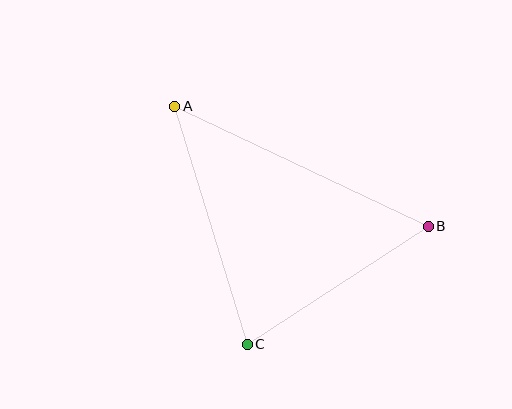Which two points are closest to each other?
Points B and C are closest to each other.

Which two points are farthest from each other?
Points A and B are farthest from each other.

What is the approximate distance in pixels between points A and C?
The distance between A and C is approximately 249 pixels.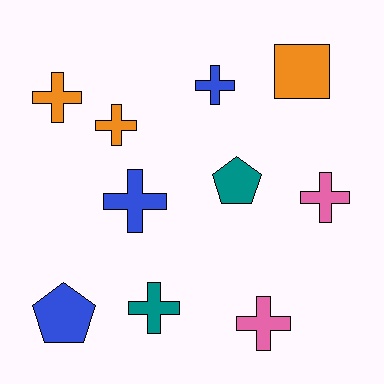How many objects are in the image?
There are 10 objects.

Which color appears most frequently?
Blue, with 3 objects.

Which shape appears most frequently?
Cross, with 7 objects.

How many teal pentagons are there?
There is 1 teal pentagon.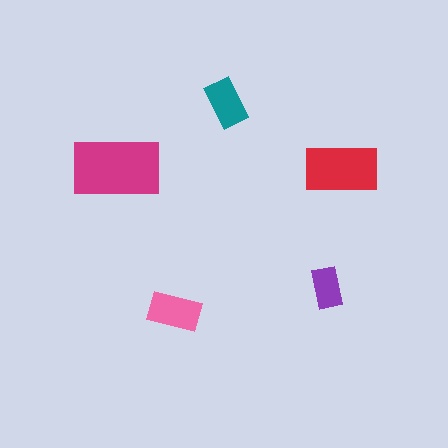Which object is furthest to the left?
The magenta rectangle is leftmost.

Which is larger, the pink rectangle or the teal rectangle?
The pink one.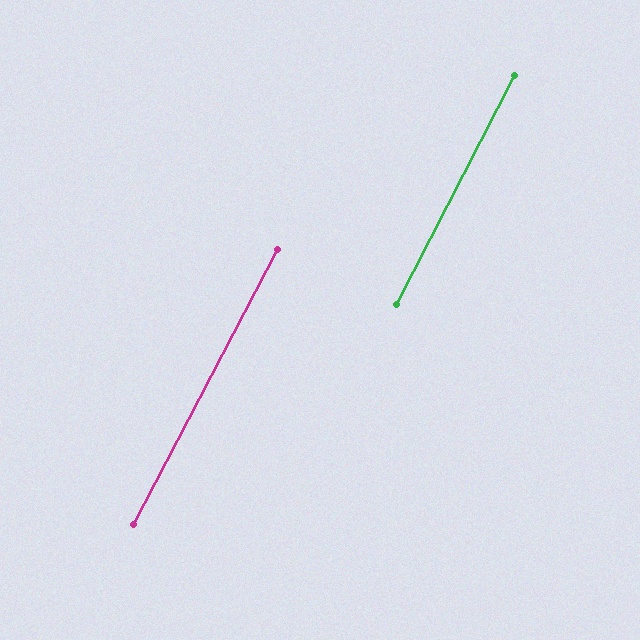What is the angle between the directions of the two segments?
Approximately 0 degrees.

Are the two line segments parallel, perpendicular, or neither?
Parallel — their directions differ by only 0.4°.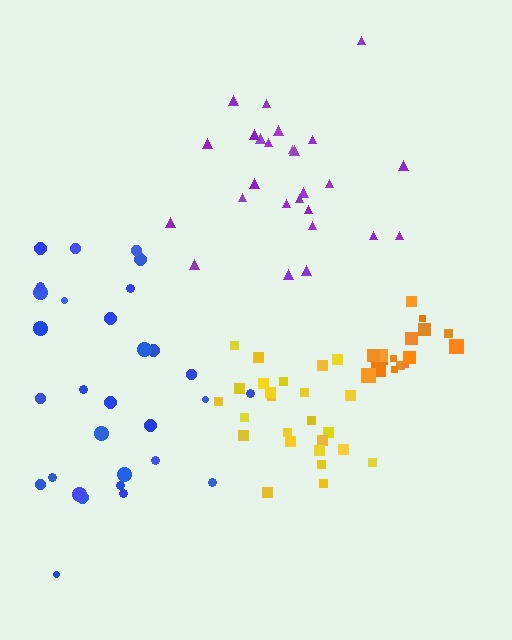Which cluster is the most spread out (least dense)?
Blue.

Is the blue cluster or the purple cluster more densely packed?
Purple.